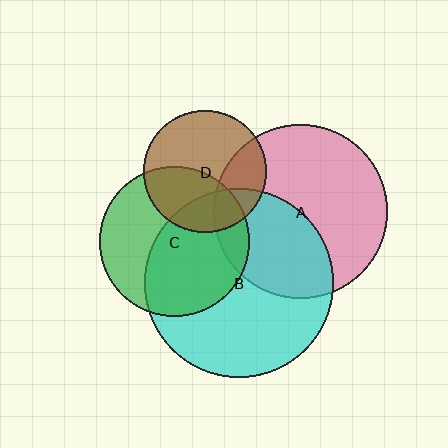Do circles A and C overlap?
Yes.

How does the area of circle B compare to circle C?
Approximately 1.6 times.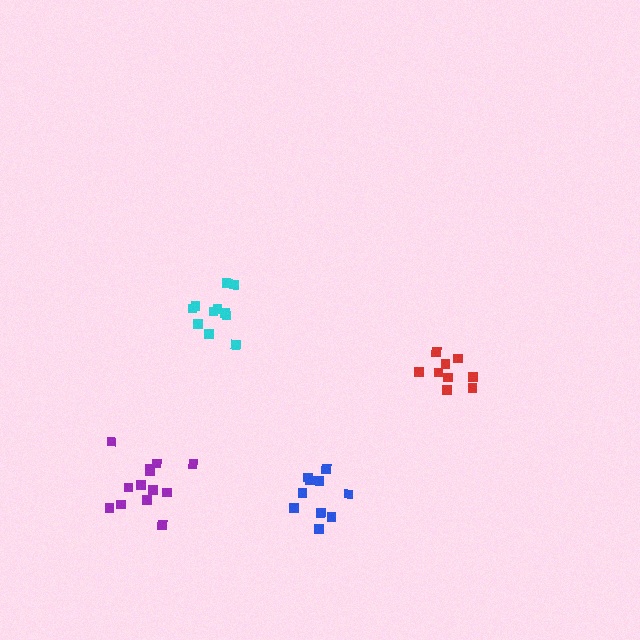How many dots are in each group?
Group 1: 9 dots, Group 2: 11 dots, Group 3: 11 dots, Group 4: 13 dots (44 total).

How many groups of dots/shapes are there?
There are 4 groups.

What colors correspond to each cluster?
The clusters are colored: red, blue, cyan, purple.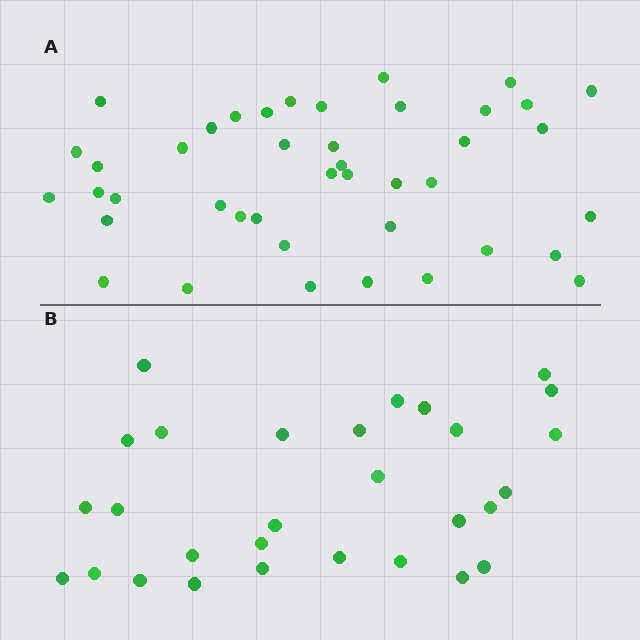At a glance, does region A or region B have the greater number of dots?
Region A (the top region) has more dots.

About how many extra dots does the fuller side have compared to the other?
Region A has approximately 15 more dots than region B.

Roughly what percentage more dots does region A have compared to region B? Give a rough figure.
About 45% more.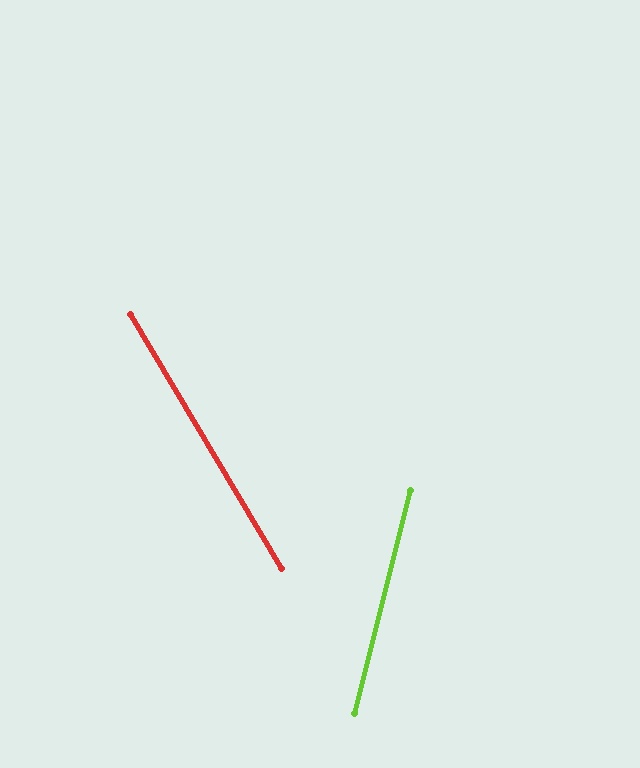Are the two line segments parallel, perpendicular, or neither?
Neither parallel nor perpendicular — they differ by about 45°.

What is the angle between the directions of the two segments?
Approximately 45 degrees.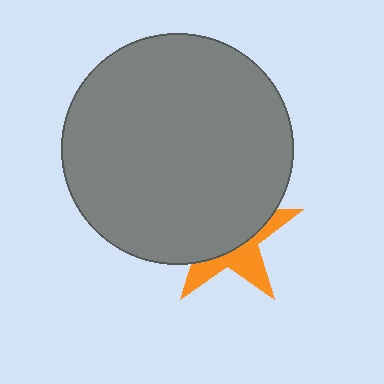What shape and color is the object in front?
The object in front is a gray circle.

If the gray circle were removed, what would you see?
You would see the complete orange star.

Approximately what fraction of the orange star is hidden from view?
Roughly 63% of the orange star is hidden behind the gray circle.